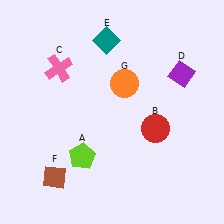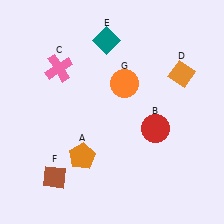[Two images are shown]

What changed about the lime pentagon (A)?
In Image 1, A is lime. In Image 2, it changed to orange.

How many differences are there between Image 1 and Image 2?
There are 2 differences between the two images.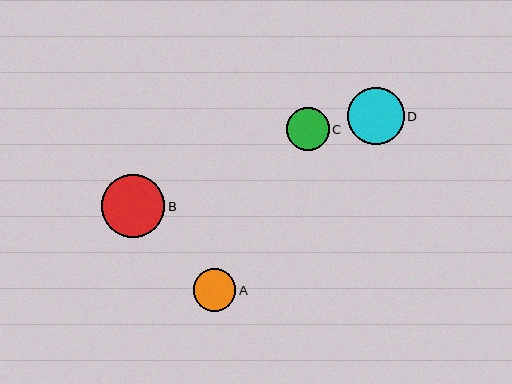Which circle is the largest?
Circle B is the largest with a size of approximately 63 pixels.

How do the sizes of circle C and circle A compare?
Circle C and circle A are approximately the same size.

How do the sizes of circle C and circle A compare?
Circle C and circle A are approximately the same size.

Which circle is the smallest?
Circle A is the smallest with a size of approximately 42 pixels.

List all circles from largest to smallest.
From largest to smallest: B, D, C, A.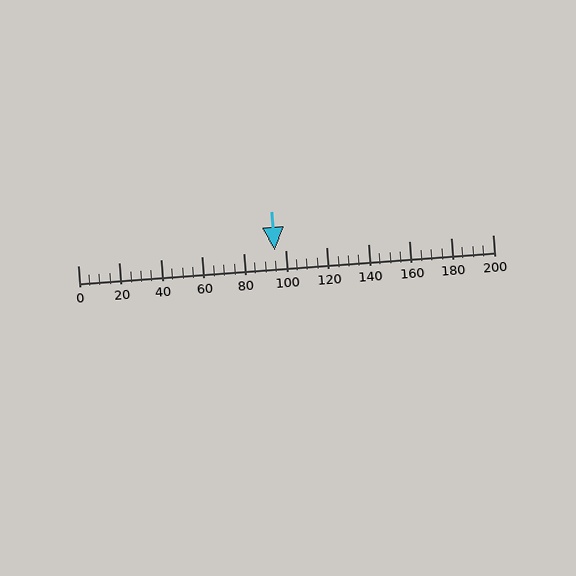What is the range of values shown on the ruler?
The ruler shows values from 0 to 200.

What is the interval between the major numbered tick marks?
The major tick marks are spaced 20 units apart.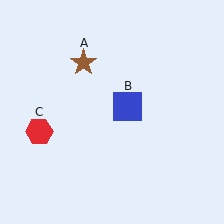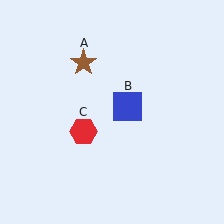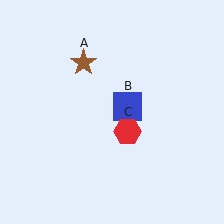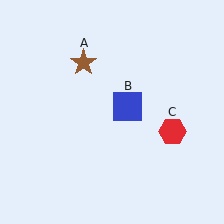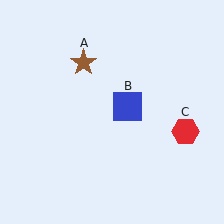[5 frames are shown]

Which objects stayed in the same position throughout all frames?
Brown star (object A) and blue square (object B) remained stationary.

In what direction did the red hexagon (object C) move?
The red hexagon (object C) moved right.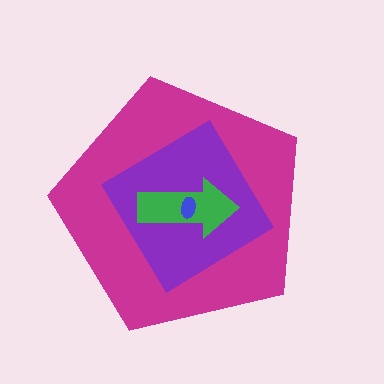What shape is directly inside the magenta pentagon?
The purple diamond.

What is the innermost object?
The blue ellipse.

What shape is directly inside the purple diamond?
The green arrow.